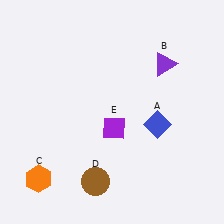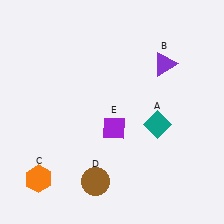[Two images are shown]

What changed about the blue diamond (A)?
In Image 1, A is blue. In Image 2, it changed to teal.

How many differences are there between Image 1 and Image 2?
There is 1 difference between the two images.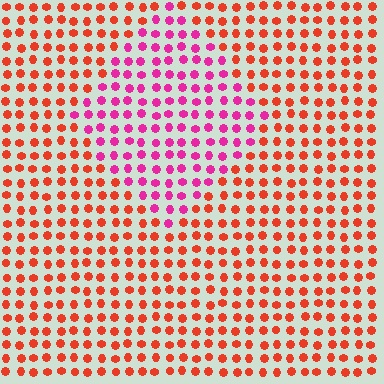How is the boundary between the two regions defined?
The boundary is defined purely by a slight shift in hue (about 46 degrees). Spacing, size, and orientation are identical on both sides.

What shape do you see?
I see a diamond.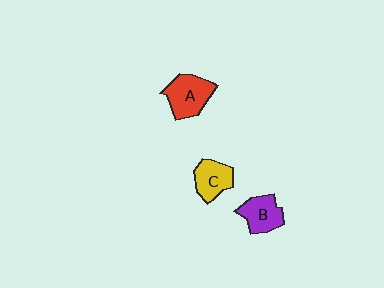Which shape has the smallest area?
Shape C (yellow).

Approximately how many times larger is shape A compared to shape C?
Approximately 1.3 times.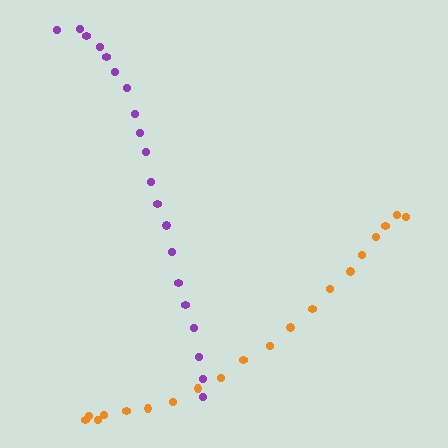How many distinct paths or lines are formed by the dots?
There are 2 distinct paths.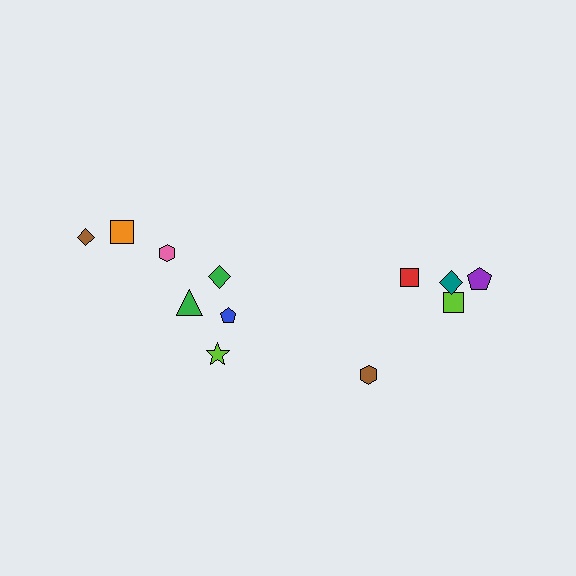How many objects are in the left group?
There are 7 objects.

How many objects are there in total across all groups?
There are 12 objects.